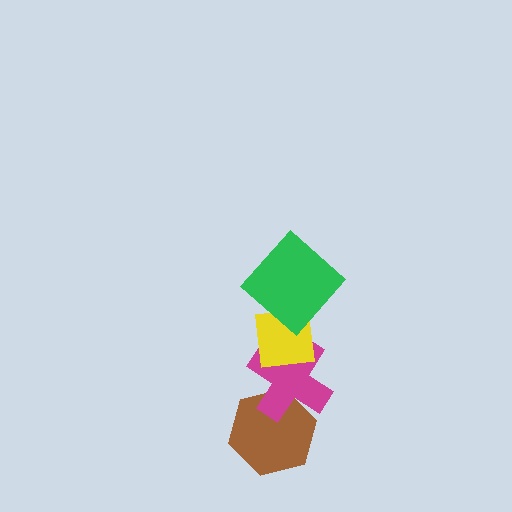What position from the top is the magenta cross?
The magenta cross is 3rd from the top.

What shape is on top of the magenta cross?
The yellow square is on top of the magenta cross.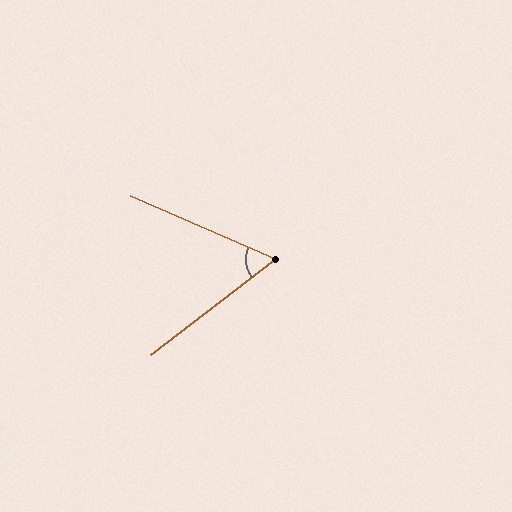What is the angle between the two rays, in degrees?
Approximately 61 degrees.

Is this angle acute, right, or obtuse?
It is acute.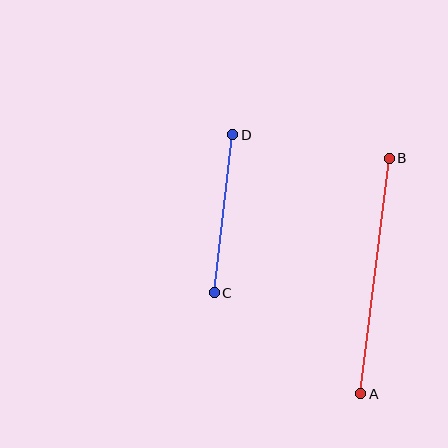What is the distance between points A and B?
The distance is approximately 237 pixels.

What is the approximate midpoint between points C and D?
The midpoint is at approximately (223, 214) pixels.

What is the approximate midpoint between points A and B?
The midpoint is at approximately (375, 276) pixels.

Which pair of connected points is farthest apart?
Points A and B are farthest apart.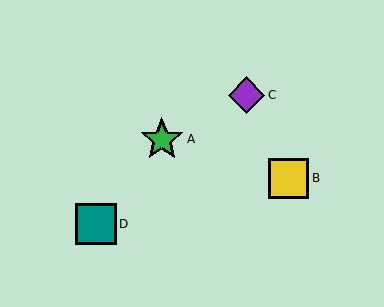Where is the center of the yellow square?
The center of the yellow square is at (289, 178).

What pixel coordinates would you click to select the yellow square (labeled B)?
Click at (289, 178) to select the yellow square B.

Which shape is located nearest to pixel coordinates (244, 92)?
The purple diamond (labeled C) at (247, 95) is nearest to that location.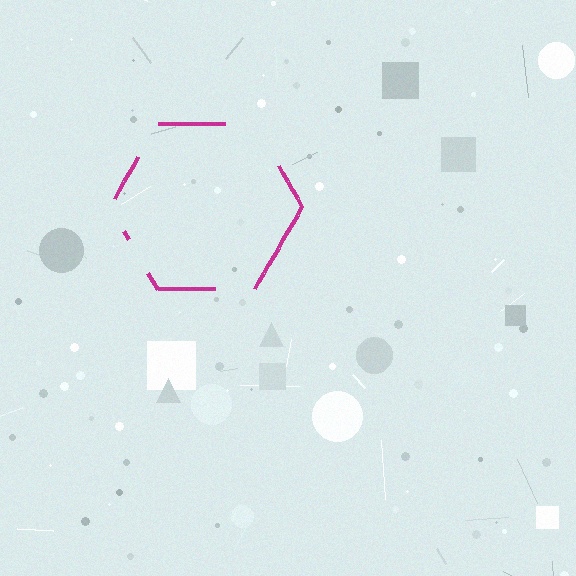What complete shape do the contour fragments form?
The contour fragments form a hexagon.